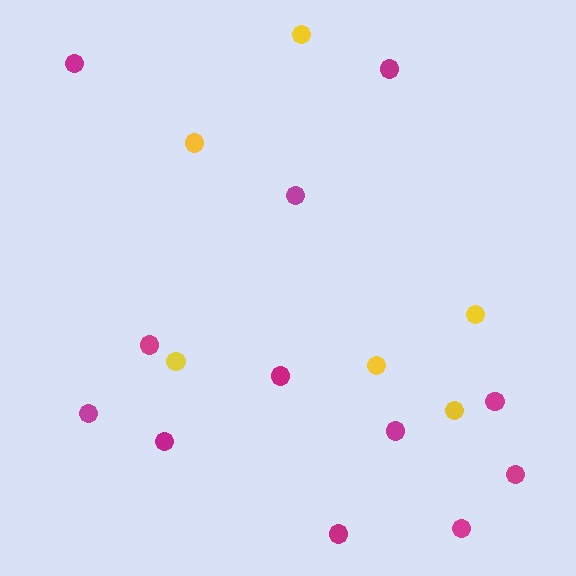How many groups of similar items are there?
There are 2 groups: one group of magenta circles (12) and one group of yellow circles (6).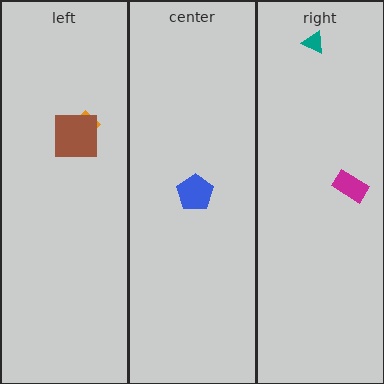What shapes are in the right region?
The teal triangle, the magenta rectangle.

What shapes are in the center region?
The blue pentagon.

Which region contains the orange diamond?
The left region.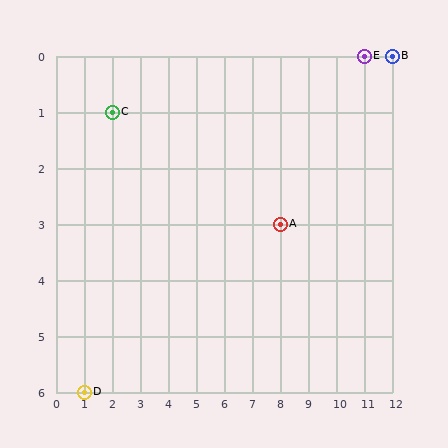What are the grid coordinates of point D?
Point D is at grid coordinates (1, 6).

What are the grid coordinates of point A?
Point A is at grid coordinates (8, 3).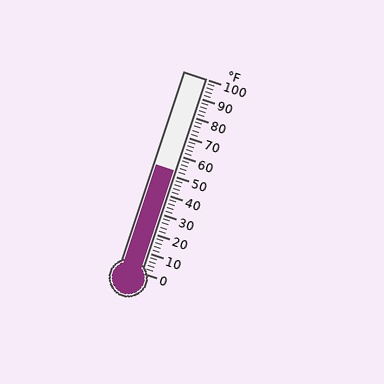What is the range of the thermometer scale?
The thermometer scale ranges from 0°F to 100°F.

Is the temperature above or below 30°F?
The temperature is above 30°F.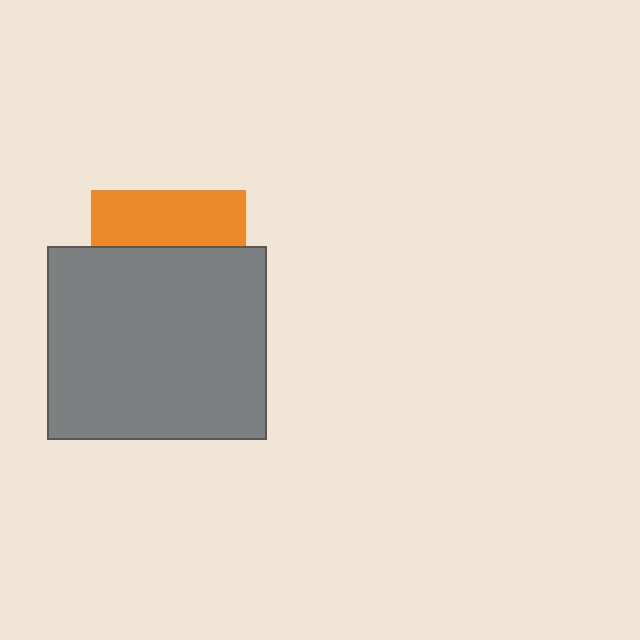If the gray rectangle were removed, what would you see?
You would see the complete orange square.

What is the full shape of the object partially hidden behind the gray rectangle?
The partially hidden object is an orange square.